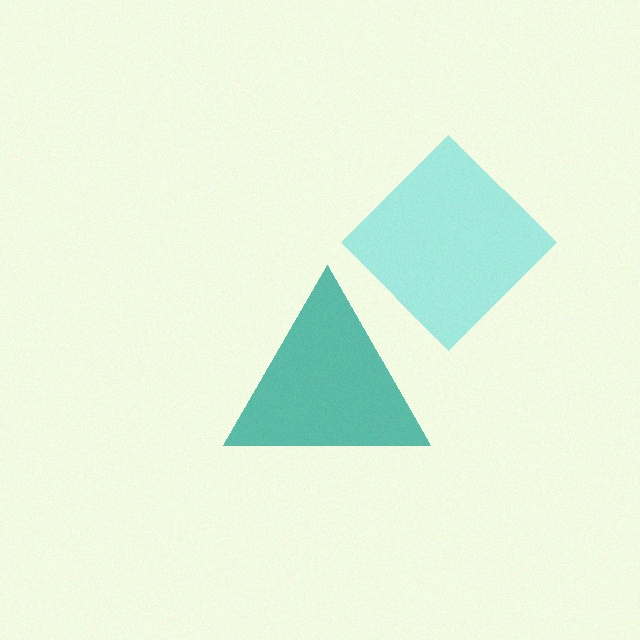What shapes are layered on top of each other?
The layered shapes are: a cyan diamond, a teal triangle.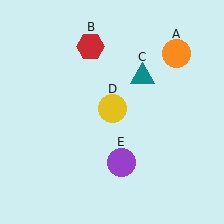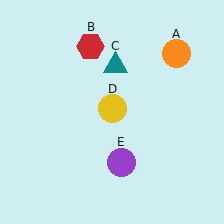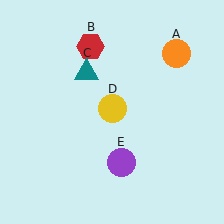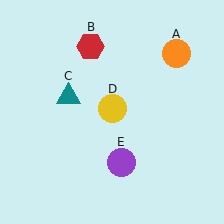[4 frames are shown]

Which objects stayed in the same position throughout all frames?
Orange circle (object A) and red hexagon (object B) and yellow circle (object D) and purple circle (object E) remained stationary.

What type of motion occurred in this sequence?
The teal triangle (object C) rotated counterclockwise around the center of the scene.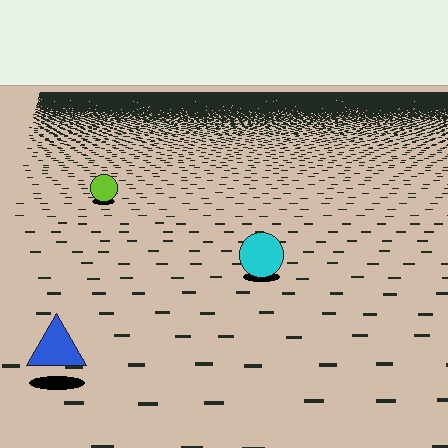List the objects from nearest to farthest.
From nearest to farthest: the blue triangle, the cyan circle, the lime circle.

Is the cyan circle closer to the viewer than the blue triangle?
No. The blue triangle is closer — you can tell from the texture gradient: the ground texture is coarser near it.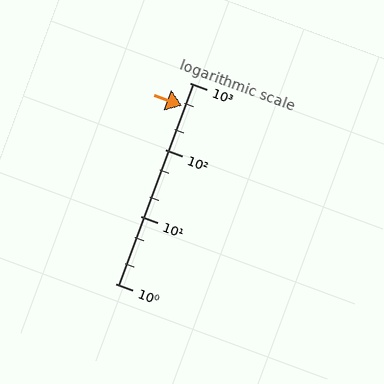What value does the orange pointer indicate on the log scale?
The pointer indicates approximately 460.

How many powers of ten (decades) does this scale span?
The scale spans 3 decades, from 1 to 1000.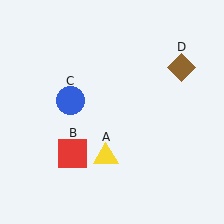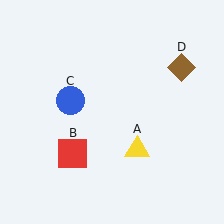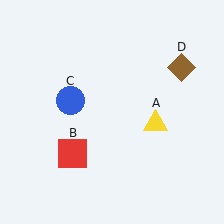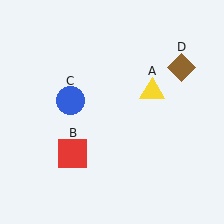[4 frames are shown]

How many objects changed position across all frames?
1 object changed position: yellow triangle (object A).